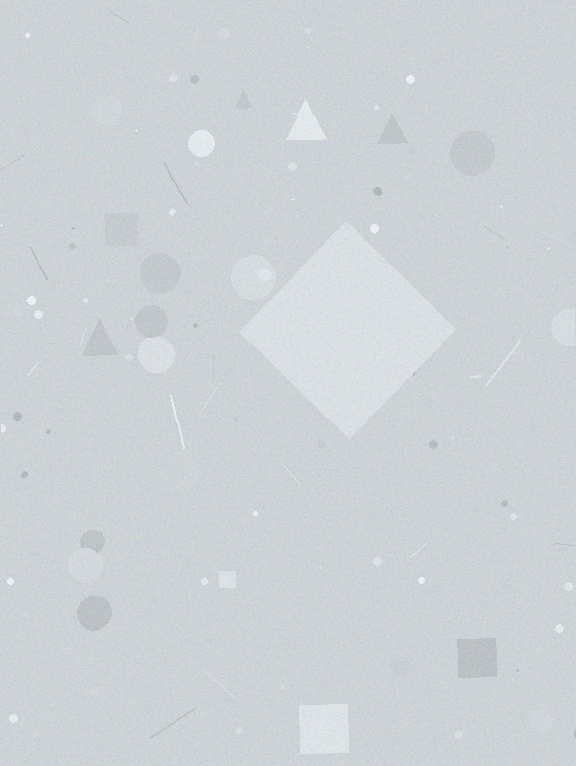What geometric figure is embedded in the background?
A diamond is embedded in the background.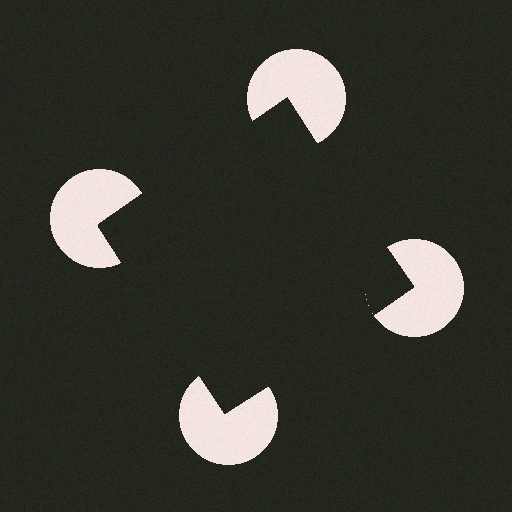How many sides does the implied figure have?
4 sides.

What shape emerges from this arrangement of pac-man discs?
An illusory square — its edges are inferred from the aligned wedge cuts in the pac-man discs, not physically drawn.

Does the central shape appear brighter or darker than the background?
It typically appears slightly darker than the background, even though no actual brightness change is drawn.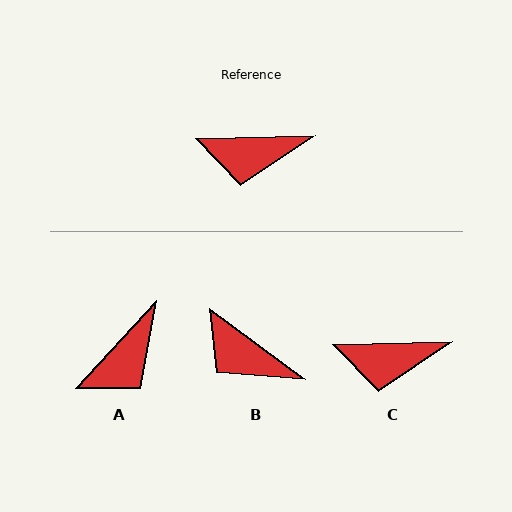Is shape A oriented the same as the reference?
No, it is off by about 46 degrees.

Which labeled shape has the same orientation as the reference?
C.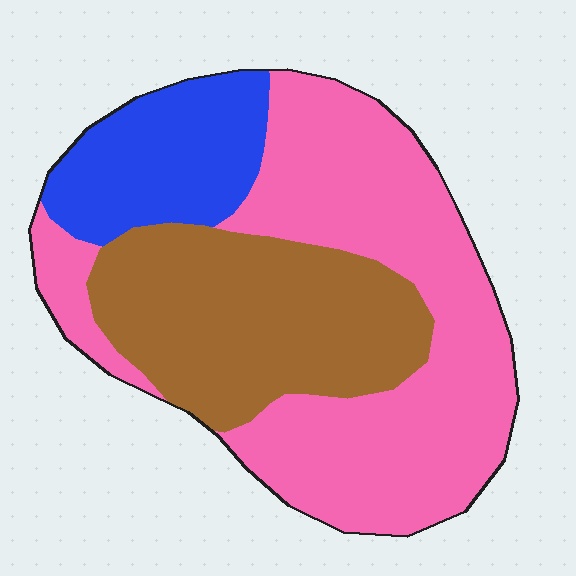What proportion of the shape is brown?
Brown takes up about one third (1/3) of the shape.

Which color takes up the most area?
Pink, at roughly 50%.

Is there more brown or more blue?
Brown.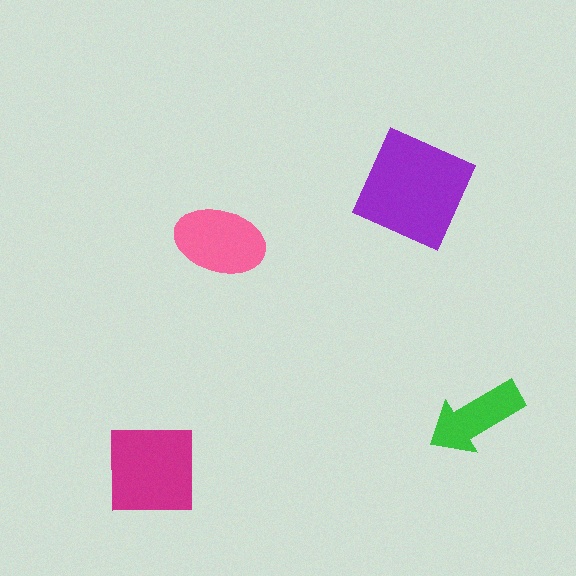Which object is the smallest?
The green arrow.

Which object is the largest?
The purple square.